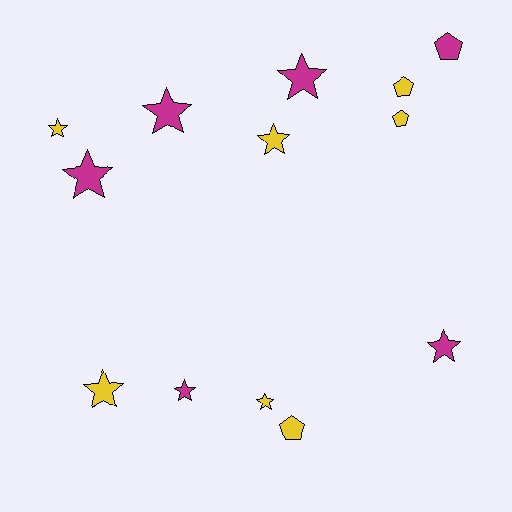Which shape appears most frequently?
Star, with 9 objects.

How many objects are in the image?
There are 13 objects.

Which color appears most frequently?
Yellow, with 7 objects.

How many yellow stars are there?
There are 4 yellow stars.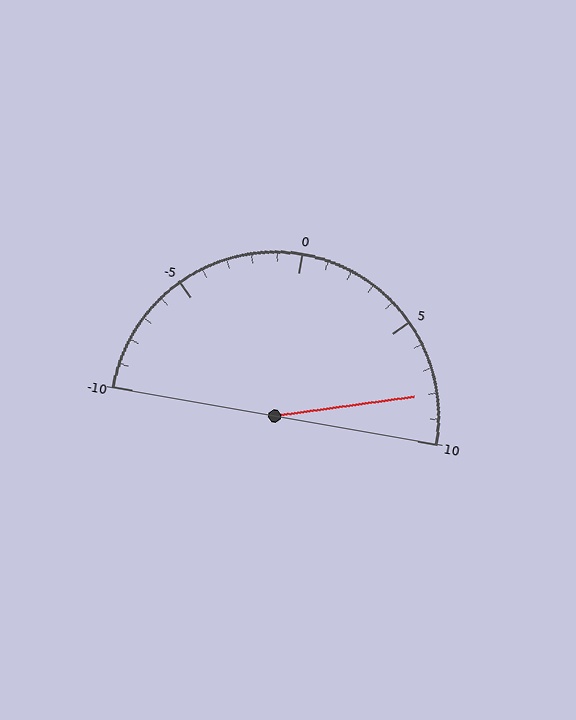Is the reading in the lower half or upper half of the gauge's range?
The reading is in the upper half of the range (-10 to 10).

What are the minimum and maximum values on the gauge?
The gauge ranges from -10 to 10.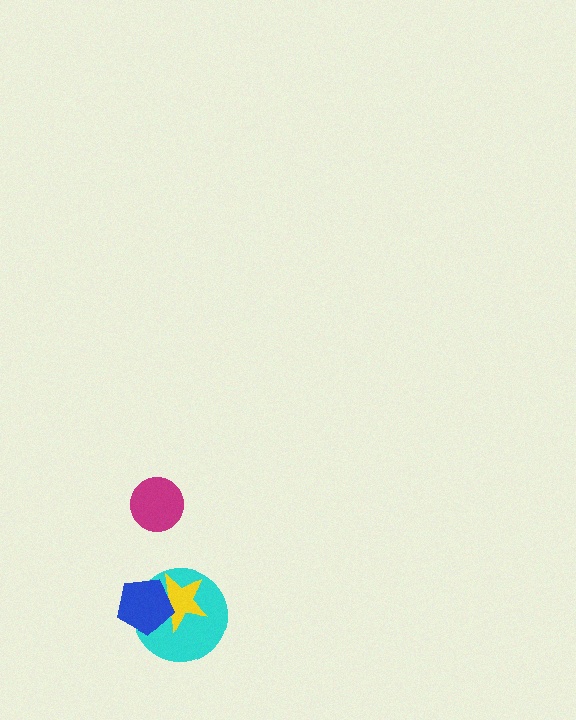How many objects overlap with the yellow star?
2 objects overlap with the yellow star.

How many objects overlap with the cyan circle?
2 objects overlap with the cyan circle.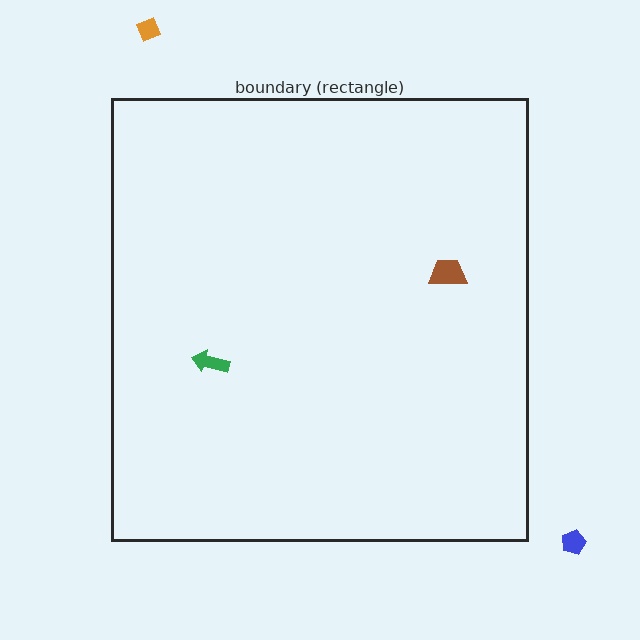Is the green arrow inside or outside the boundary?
Inside.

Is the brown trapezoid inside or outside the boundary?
Inside.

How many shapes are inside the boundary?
2 inside, 2 outside.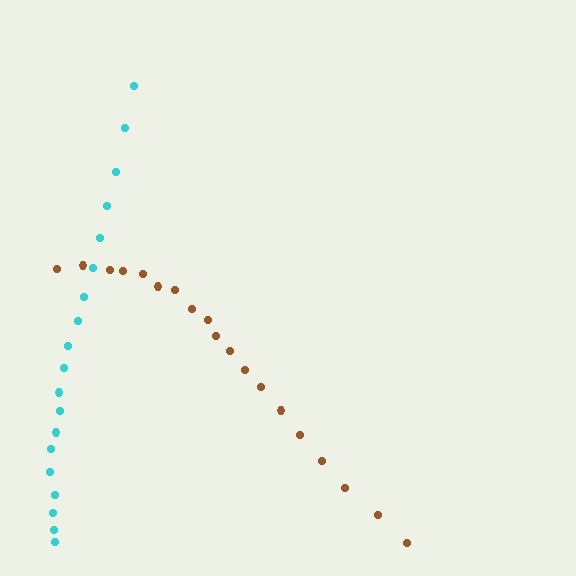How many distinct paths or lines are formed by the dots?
There are 2 distinct paths.